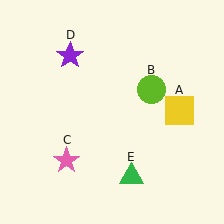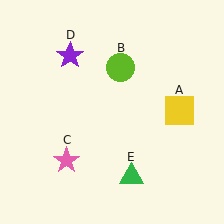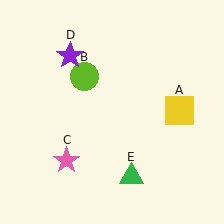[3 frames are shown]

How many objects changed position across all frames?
1 object changed position: lime circle (object B).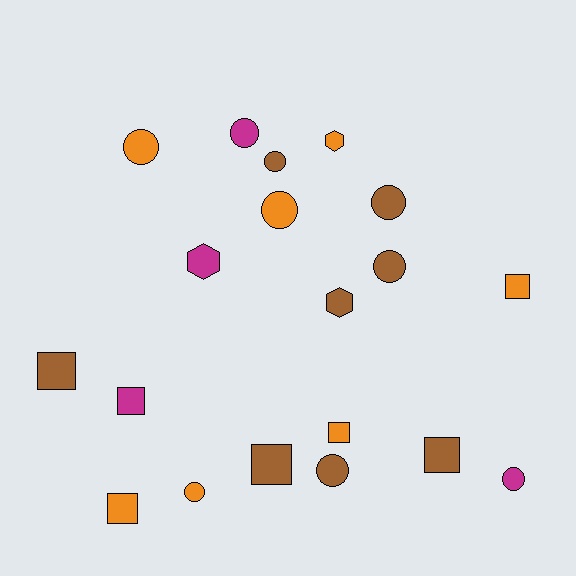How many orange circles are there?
There are 3 orange circles.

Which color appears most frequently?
Brown, with 8 objects.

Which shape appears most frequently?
Circle, with 9 objects.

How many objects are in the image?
There are 19 objects.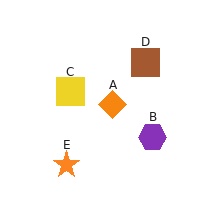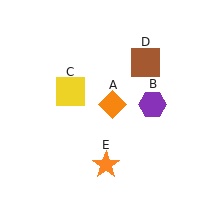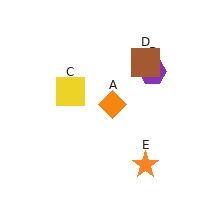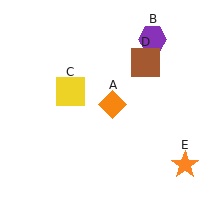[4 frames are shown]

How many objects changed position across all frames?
2 objects changed position: purple hexagon (object B), orange star (object E).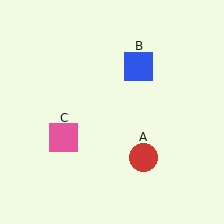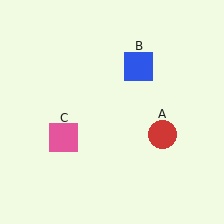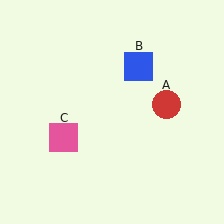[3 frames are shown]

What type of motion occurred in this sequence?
The red circle (object A) rotated counterclockwise around the center of the scene.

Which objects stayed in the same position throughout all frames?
Blue square (object B) and pink square (object C) remained stationary.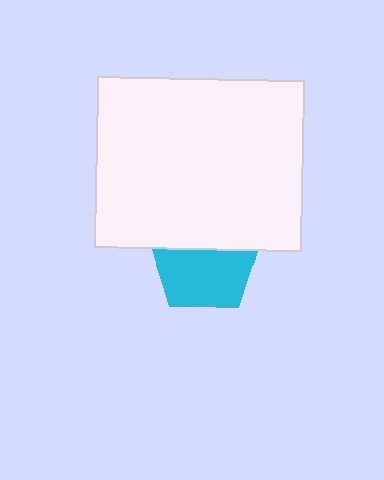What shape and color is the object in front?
The object in front is a white rectangle.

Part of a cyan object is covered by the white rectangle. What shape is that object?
It is a pentagon.